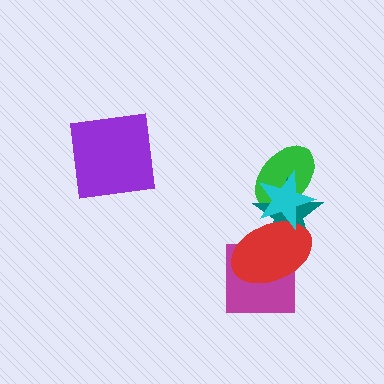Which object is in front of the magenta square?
The red ellipse is in front of the magenta square.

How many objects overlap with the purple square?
0 objects overlap with the purple square.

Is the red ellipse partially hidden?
Yes, it is partially covered by another shape.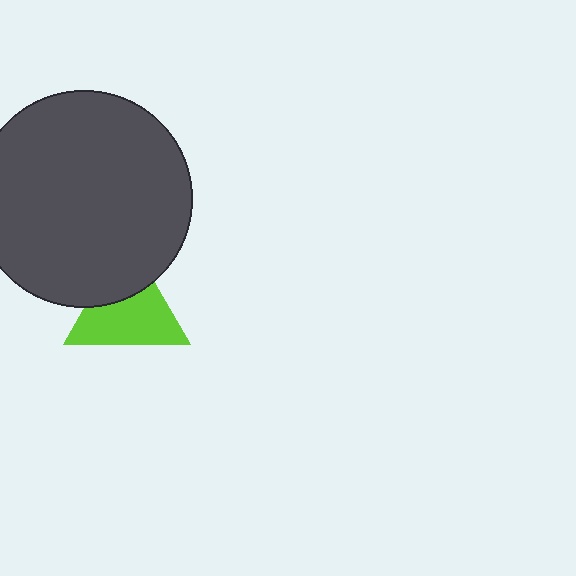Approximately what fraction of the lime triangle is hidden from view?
Roughly 33% of the lime triangle is hidden behind the dark gray circle.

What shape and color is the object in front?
The object in front is a dark gray circle.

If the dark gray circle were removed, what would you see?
You would see the complete lime triangle.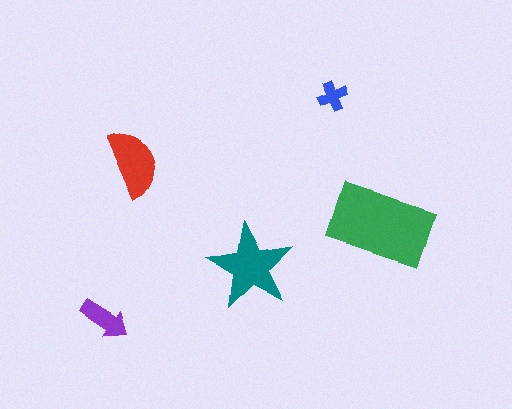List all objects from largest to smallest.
The green rectangle, the teal star, the red semicircle, the purple arrow, the blue cross.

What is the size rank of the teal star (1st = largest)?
2nd.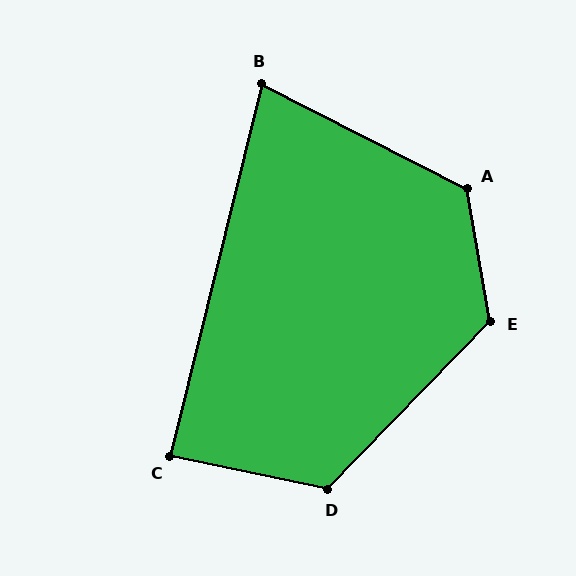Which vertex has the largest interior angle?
A, at approximately 127 degrees.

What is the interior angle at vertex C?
Approximately 88 degrees (approximately right).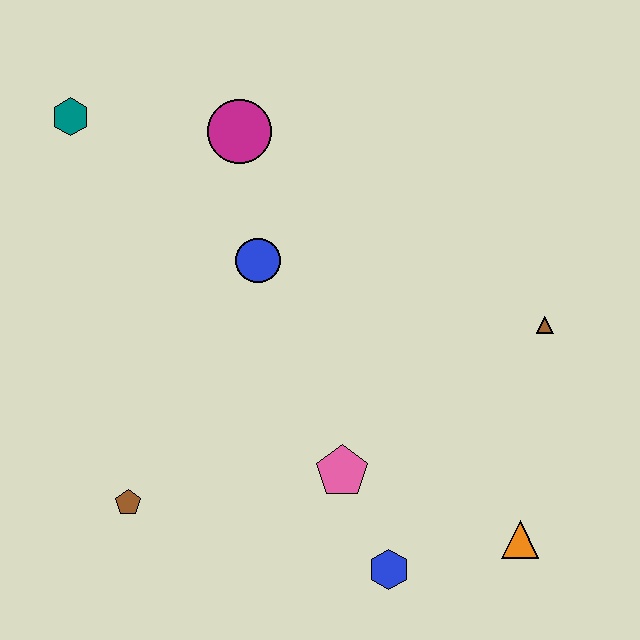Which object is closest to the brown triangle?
The orange triangle is closest to the brown triangle.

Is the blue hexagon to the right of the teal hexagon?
Yes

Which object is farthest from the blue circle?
The orange triangle is farthest from the blue circle.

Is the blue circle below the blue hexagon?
No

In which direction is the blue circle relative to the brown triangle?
The blue circle is to the left of the brown triangle.